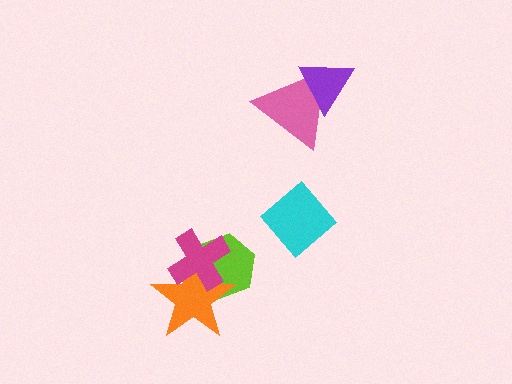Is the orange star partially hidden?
Yes, it is partially covered by another shape.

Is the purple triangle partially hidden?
No, no other shape covers it.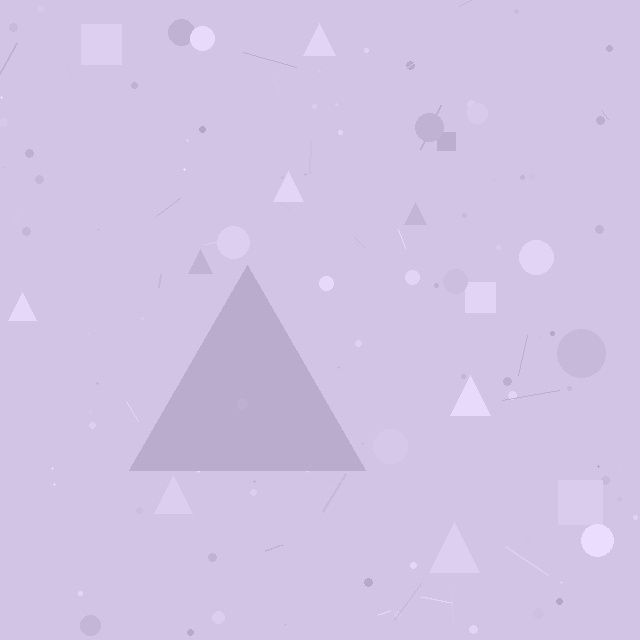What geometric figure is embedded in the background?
A triangle is embedded in the background.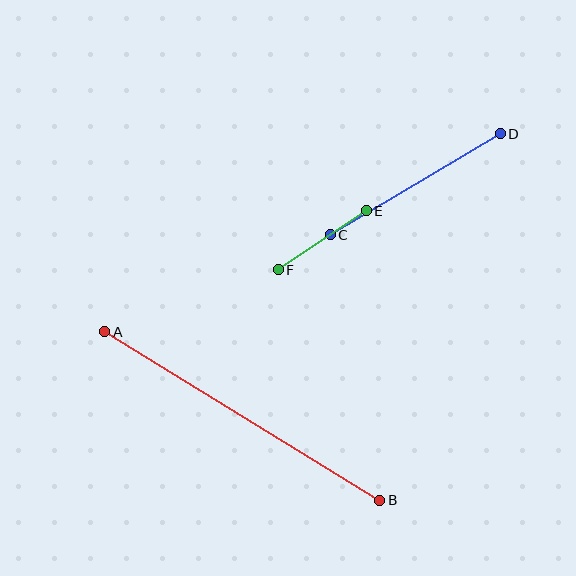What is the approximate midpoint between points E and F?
The midpoint is at approximately (322, 240) pixels.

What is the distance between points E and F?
The distance is approximately 106 pixels.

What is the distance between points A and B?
The distance is approximately 322 pixels.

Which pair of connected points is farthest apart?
Points A and B are farthest apart.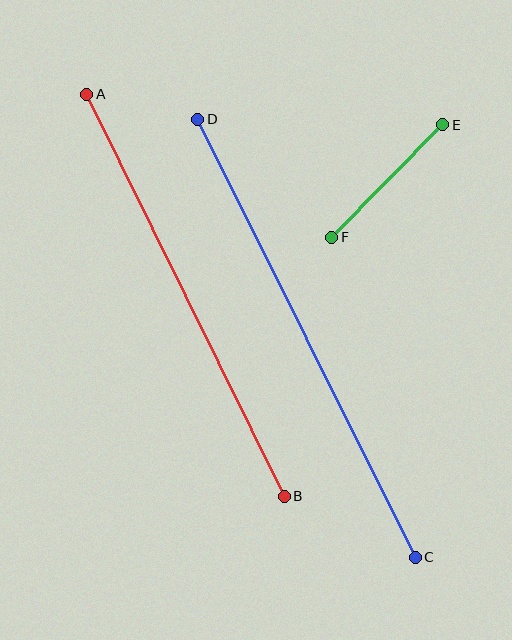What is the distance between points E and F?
The distance is approximately 158 pixels.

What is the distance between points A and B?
The distance is approximately 448 pixels.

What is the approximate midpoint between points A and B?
The midpoint is at approximately (185, 295) pixels.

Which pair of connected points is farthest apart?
Points C and D are farthest apart.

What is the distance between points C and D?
The distance is approximately 489 pixels.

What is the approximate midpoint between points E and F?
The midpoint is at approximately (387, 181) pixels.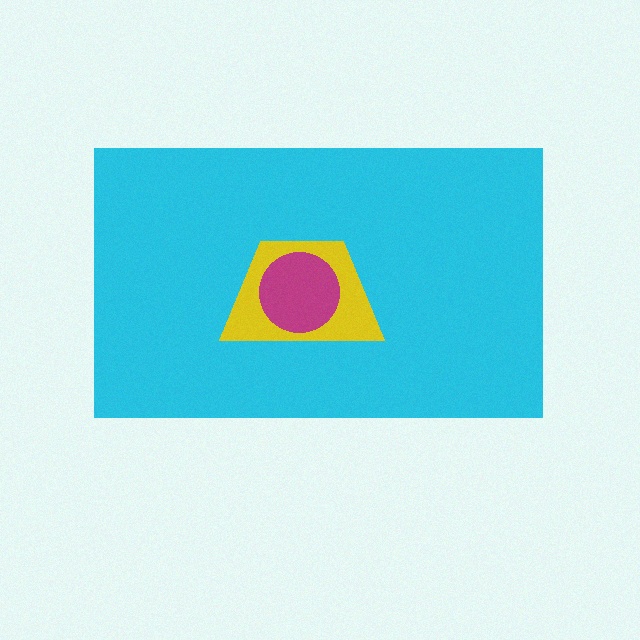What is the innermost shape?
The magenta circle.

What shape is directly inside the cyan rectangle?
The yellow trapezoid.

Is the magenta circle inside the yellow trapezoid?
Yes.